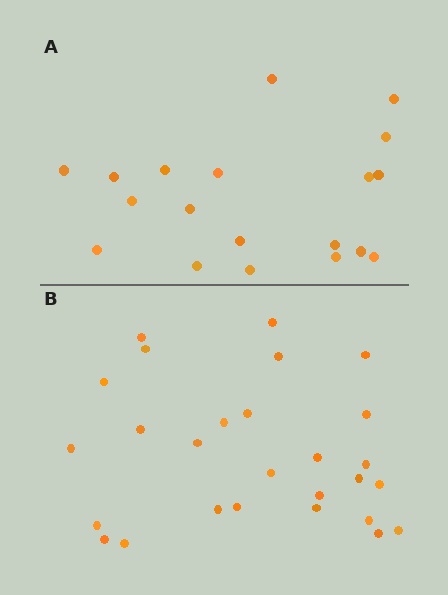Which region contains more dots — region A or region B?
Region B (the bottom region) has more dots.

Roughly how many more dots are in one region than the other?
Region B has roughly 8 or so more dots than region A.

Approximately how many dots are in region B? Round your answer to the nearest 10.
About 30 dots. (The exact count is 27, which rounds to 30.)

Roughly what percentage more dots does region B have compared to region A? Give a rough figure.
About 40% more.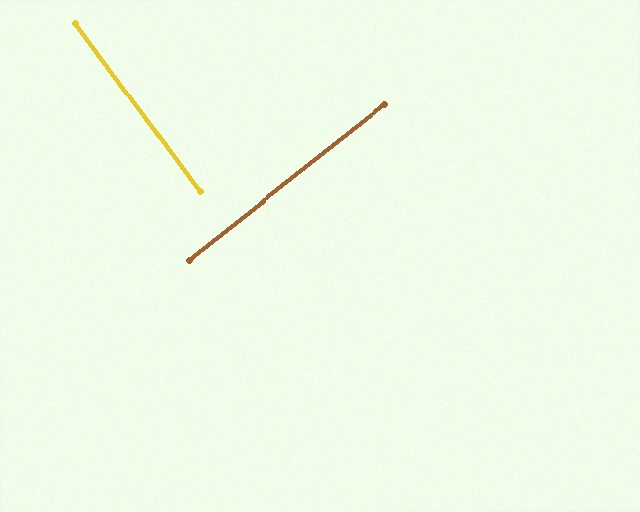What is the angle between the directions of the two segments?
Approximately 88 degrees.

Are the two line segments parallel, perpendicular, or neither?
Perpendicular — they meet at approximately 88°.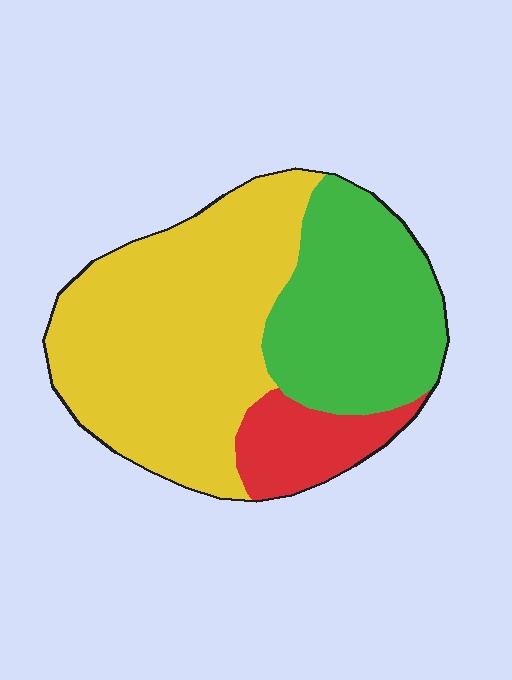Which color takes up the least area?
Red, at roughly 10%.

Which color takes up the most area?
Yellow, at roughly 55%.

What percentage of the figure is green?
Green covers 33% of the figure.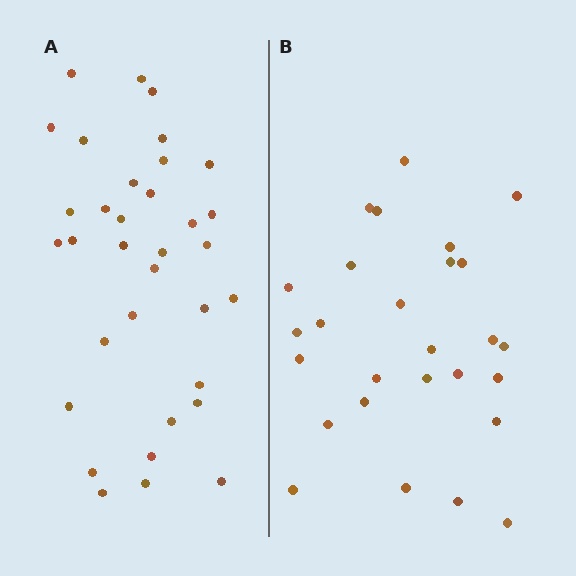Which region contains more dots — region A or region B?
Region A (the left region) has more dots.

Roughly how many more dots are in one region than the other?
Region A has roughly 8 or so more dots than region B.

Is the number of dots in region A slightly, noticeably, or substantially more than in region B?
Region A has noticeably more, but not dramatically so. The ratio is roughly 1.3 to 1.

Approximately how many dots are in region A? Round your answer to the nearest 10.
About 30 dots. (The exact count is 34, which rounds to 30.)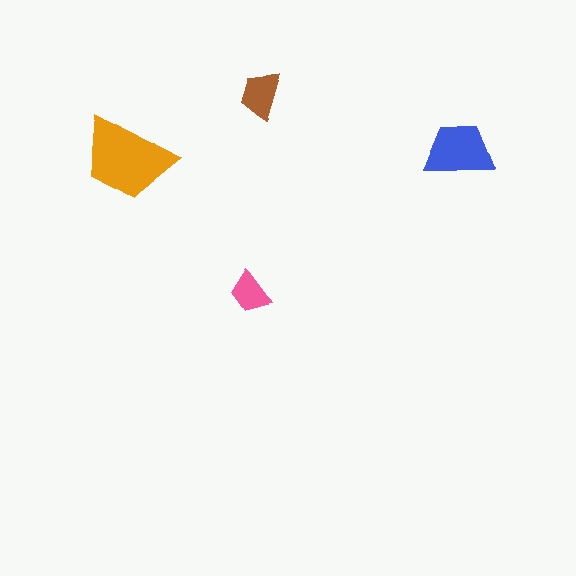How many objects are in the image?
There are 4 objects in the image.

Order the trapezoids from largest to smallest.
the orange one, the blue one, the brown one, the pink one.